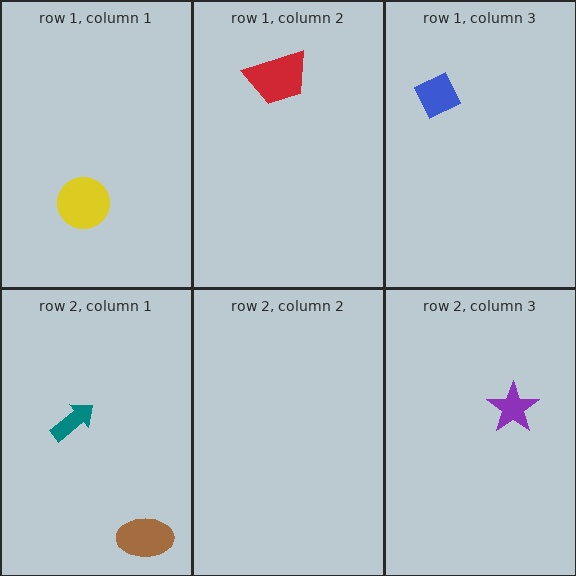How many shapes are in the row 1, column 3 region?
1.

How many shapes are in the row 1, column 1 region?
1.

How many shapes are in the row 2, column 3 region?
1.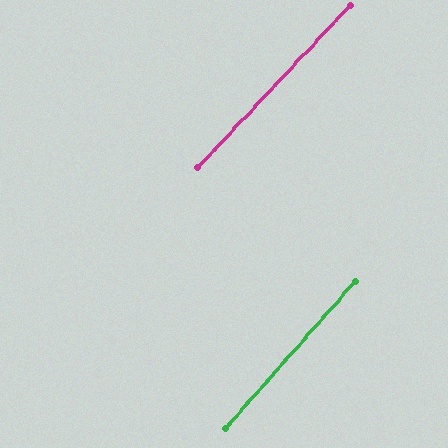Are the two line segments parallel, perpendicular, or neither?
Parallel — their directions differ by only 1.8°.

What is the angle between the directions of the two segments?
Approximately 2 degrees.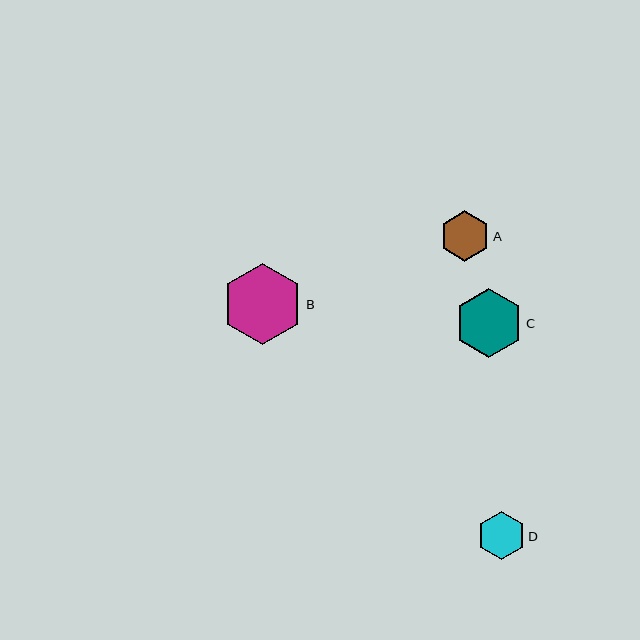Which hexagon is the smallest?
Hexagon D is the smallest with a size of approximately 48 pixels.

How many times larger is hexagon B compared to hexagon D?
Hexagon B is approximately 1.7 times the size of hexagon D.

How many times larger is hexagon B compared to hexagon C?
Hexagon B is approximately 1.2 times the size of hexagon C.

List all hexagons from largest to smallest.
From largest to smallest: B, C, A, D.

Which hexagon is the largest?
Hexagon B is the largest with a size of approximately 81 pixels.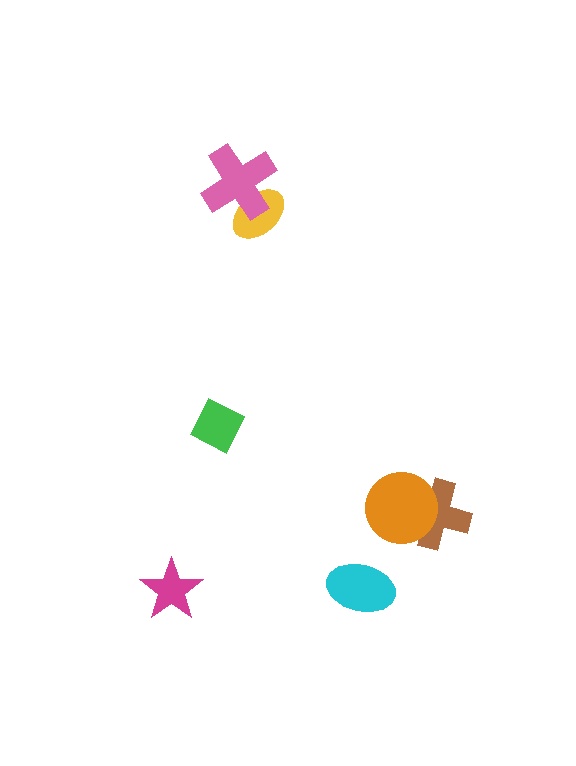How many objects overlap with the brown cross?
1 object overlaps with the brown cross.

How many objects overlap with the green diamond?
0 objects overlap with the green diamond.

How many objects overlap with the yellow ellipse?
1 object overlaps with the yellow ellipse.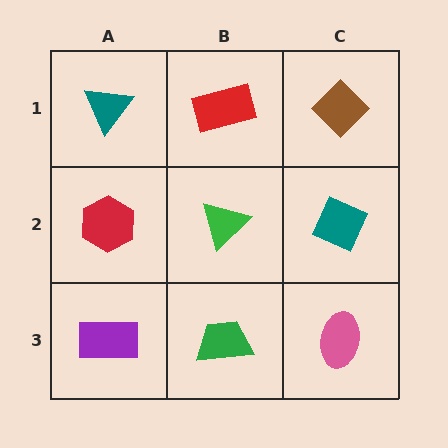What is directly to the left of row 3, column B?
A purple rectangle.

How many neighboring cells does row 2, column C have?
3.